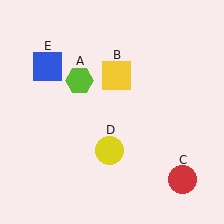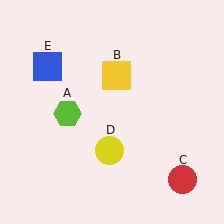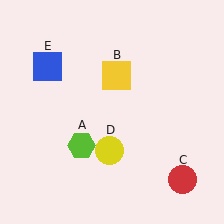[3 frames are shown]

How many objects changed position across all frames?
1 object changed position: lime hexagon (object A).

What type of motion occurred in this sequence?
The lime hexagon (object A) rotated counterclockwise around the center of the scene.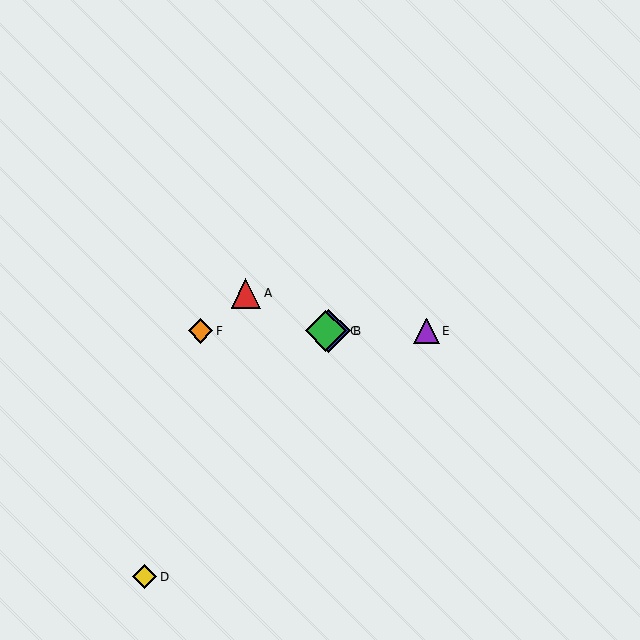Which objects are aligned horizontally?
Objects B, C, E, F are aligned horizontally.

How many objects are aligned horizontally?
4 objects (B, C, E, F) are aligned horizontally.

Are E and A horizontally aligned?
No, E is at y≈331 and A is at y≈293.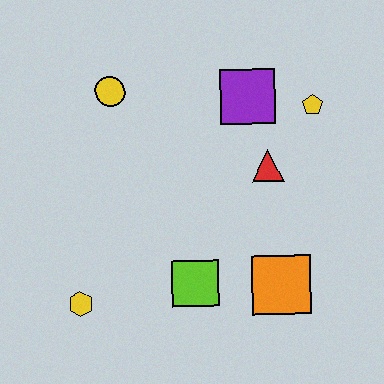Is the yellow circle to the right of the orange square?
No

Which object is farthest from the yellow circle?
The orange square is farthest from the yellow circle.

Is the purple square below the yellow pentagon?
No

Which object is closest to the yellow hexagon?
The lime square is closest to the yellow hexagon.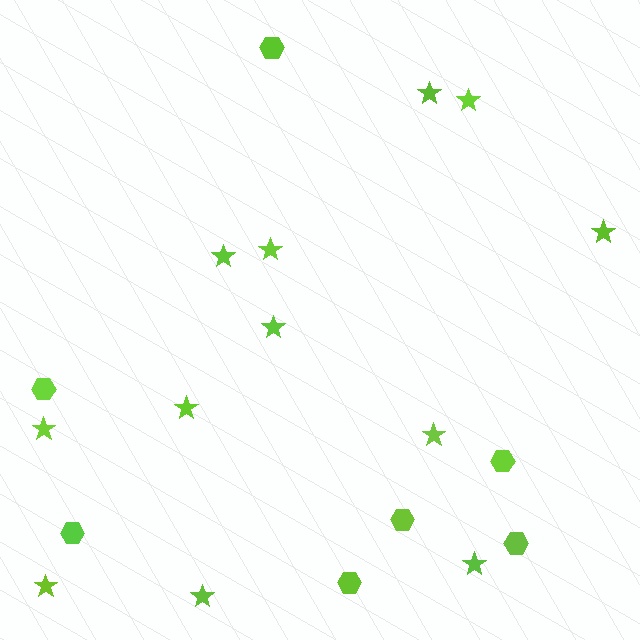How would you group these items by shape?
There are 2 groups: one group of stars (12) and one group of hexagons (7).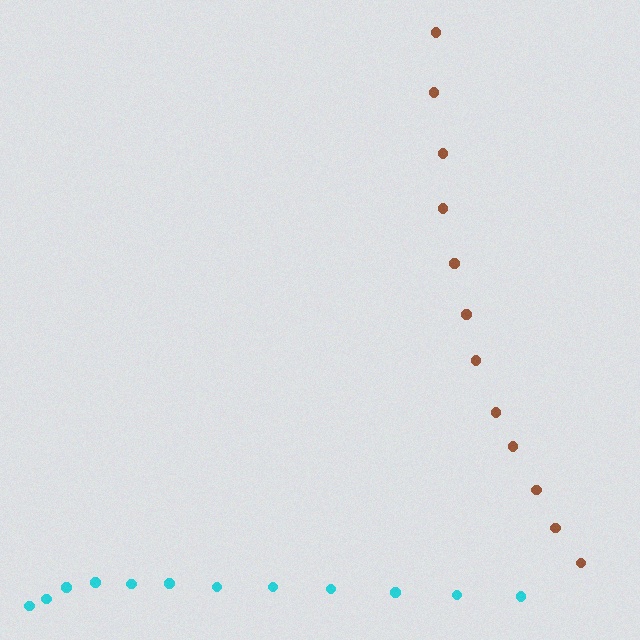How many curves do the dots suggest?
There are 2 distinct paths.